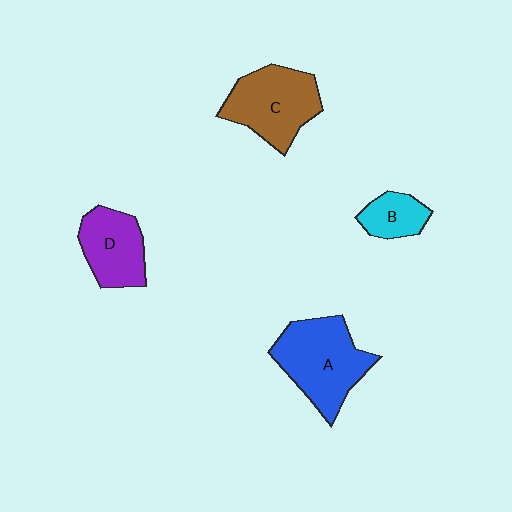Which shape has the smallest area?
Shape B (cyan).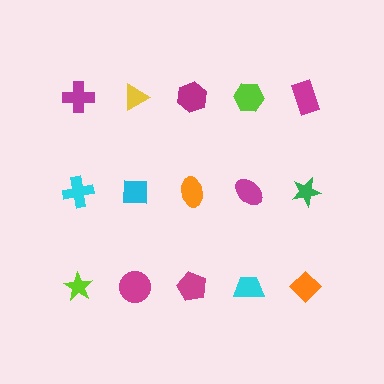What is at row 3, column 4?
A cyan trapezoid.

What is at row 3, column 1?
A lime star.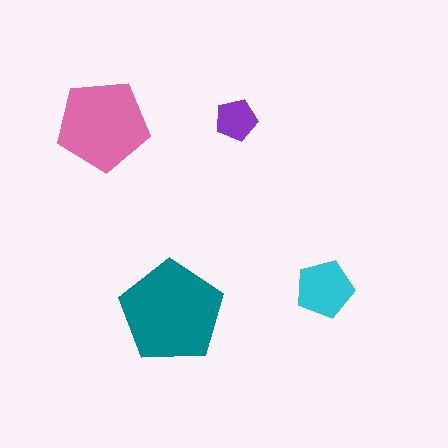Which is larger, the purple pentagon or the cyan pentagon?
The cyan one.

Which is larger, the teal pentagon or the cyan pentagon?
The teal one.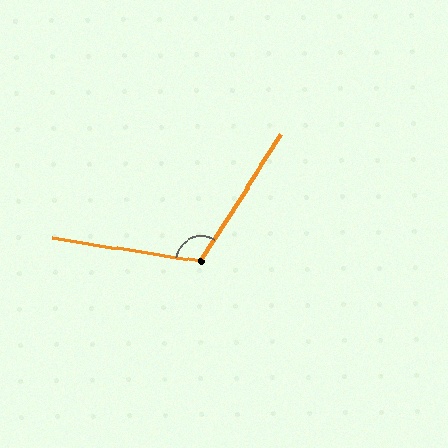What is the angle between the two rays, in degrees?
Approximately 114 degrees.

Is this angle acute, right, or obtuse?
It is obtuse.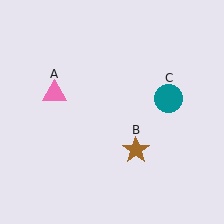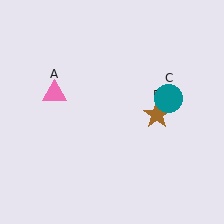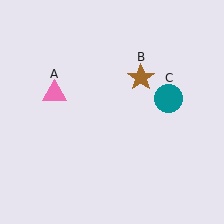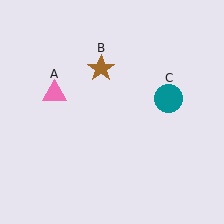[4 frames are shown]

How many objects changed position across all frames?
1 object changed position: brown star (object B).